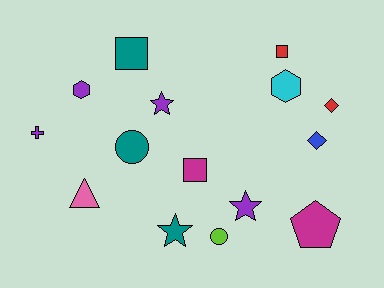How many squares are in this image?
There are 3 squares.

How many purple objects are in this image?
There are 4 purple objects.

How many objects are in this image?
There are 15 objects.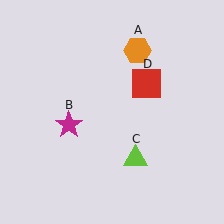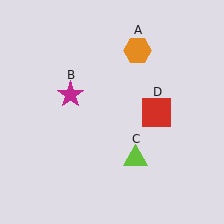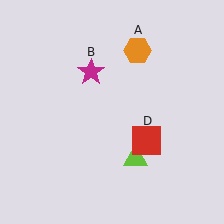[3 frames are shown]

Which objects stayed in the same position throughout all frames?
Orange hexagon (object A) and lime triangle (object C) remained stationary.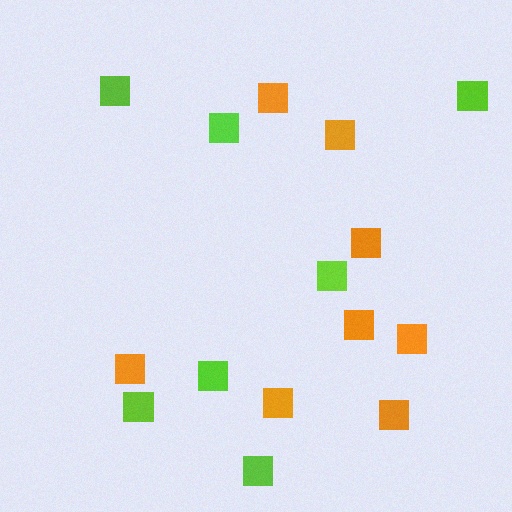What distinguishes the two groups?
There are 2 groups: one group of orange squares (8) and one group of lime squares (7).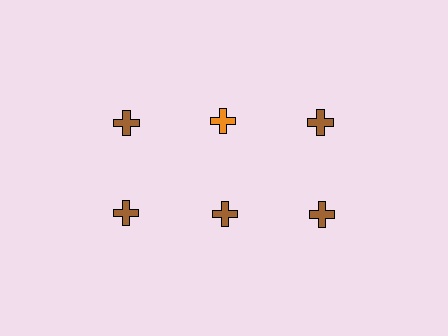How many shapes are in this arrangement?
There are 6 shapes arranged in a grid pattern.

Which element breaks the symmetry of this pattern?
The orange cross in the top row, second from left column breaks the symmetry. All other shapes are brown crosses.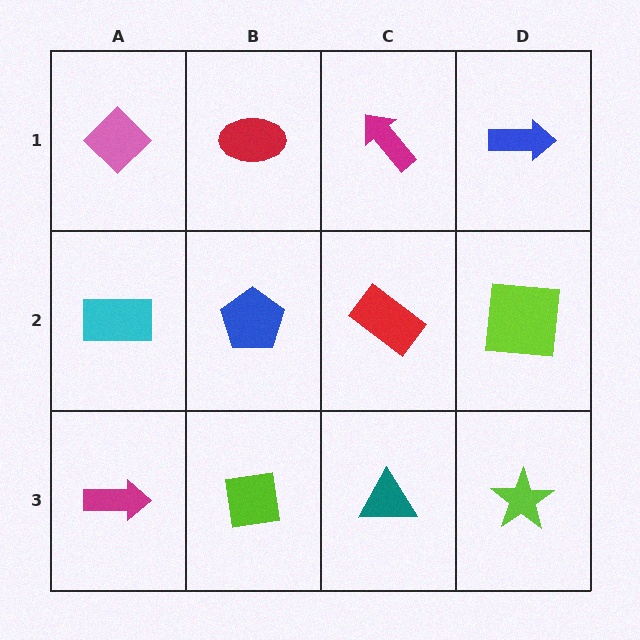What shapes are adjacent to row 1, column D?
A lime square (row 2, column D), a magenta arrow (row 1, column C).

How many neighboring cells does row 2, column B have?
4.